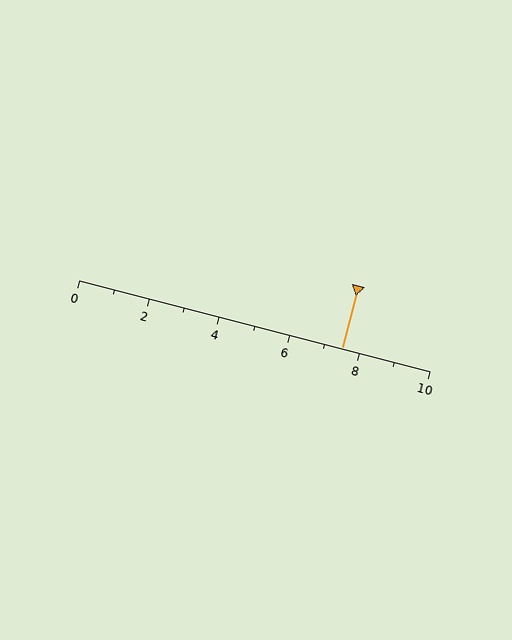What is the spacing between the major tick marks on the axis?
The major ticks are spaced 2 apart.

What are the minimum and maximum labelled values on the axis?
The axis runs from 0 to 10.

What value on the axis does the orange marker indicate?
The marker indicates approximately 7.5.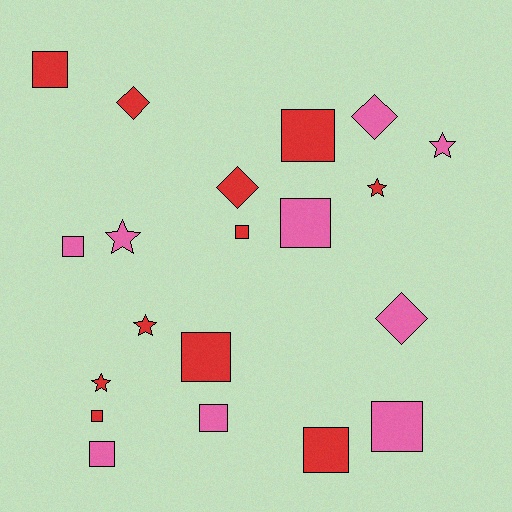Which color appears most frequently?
Red, with 11 objects.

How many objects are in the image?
There are 20 objects.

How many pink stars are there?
There are 2 pink stars.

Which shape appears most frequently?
Square, with 11 objects.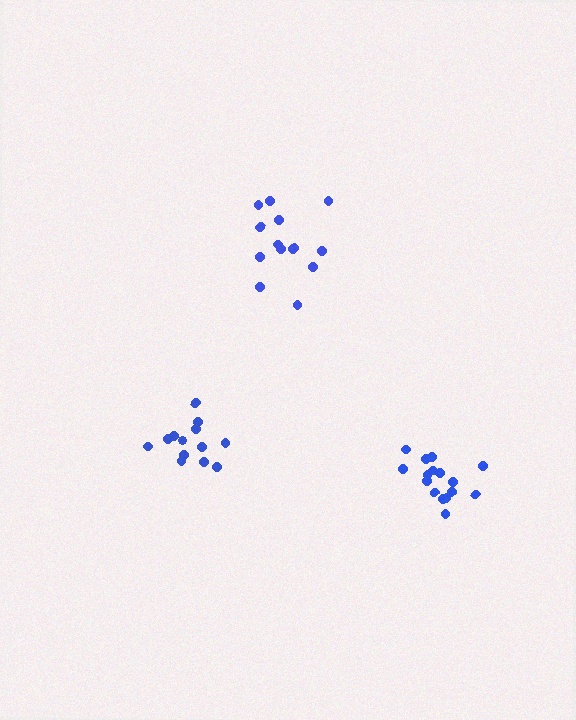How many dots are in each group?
Group 1: 16 dots, Group 2: 14 dots, Group 3: 13 dots (43 total).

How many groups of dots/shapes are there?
There are 3 groups.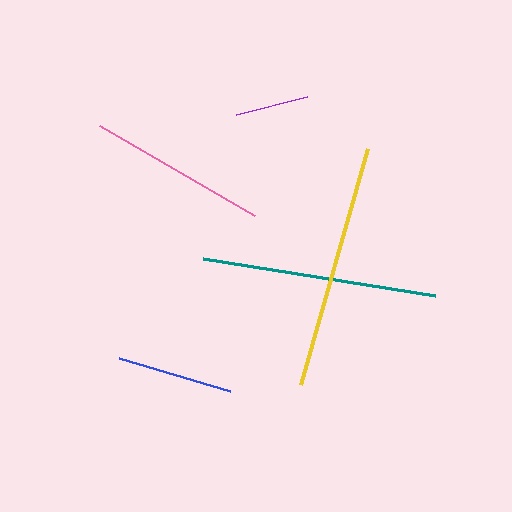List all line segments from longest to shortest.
From longest to shortest: yellow, teal, pink, blue, purple.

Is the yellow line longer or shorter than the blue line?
The yellow line is longer than the blue line.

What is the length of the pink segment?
The pink segment is approximately 179 pixels long.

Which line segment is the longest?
The yellow line is the longest at approximately 245 pixels.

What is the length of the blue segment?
The blue segment is approximately 115 pixels long.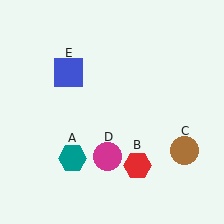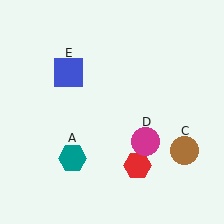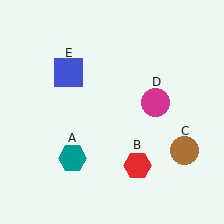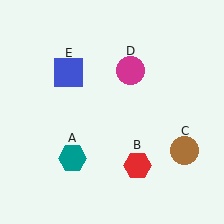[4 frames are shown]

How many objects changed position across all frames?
1 object changed position: magenta circle (object D).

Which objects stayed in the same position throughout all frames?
Teal hexagon (object A) and red hexagon (object B) and brown circle (object C) and blue square (object E) remained stationary.